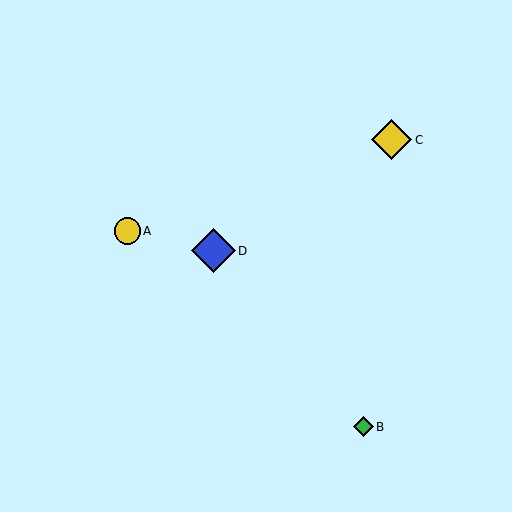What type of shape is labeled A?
Shape A is a yellow circle.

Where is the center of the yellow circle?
The center of the yellow circle is at (127, 231).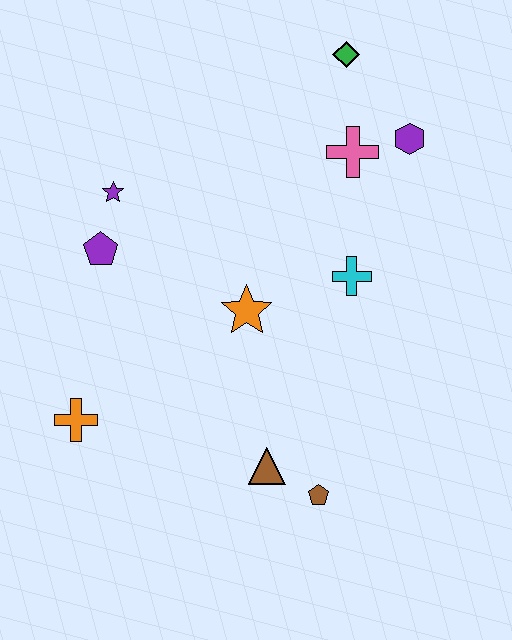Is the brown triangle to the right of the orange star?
Yes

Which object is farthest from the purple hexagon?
The orange cross is farthest from the purple hexagon.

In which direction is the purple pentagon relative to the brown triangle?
The purple pentagon is above the brown triangle.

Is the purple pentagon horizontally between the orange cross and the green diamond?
Yes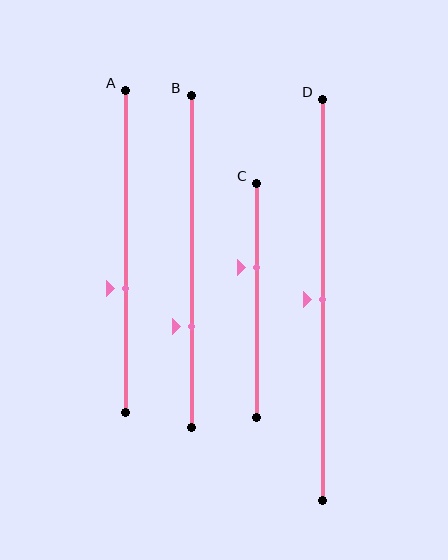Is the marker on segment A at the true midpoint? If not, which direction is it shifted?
No, the marker on segment A is shifted downward by about 11% of the segment length.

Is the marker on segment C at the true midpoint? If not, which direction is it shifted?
No, the marker on segment C is shifted upward by about 14% of the segment length.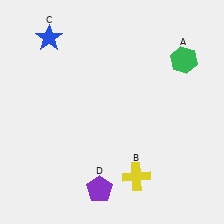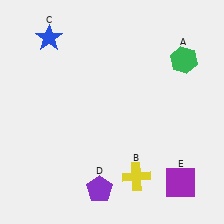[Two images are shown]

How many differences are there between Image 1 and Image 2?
There is 1 difference between the two images.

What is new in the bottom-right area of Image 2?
A purple square (E) was added in the bottom-right area of Image 2.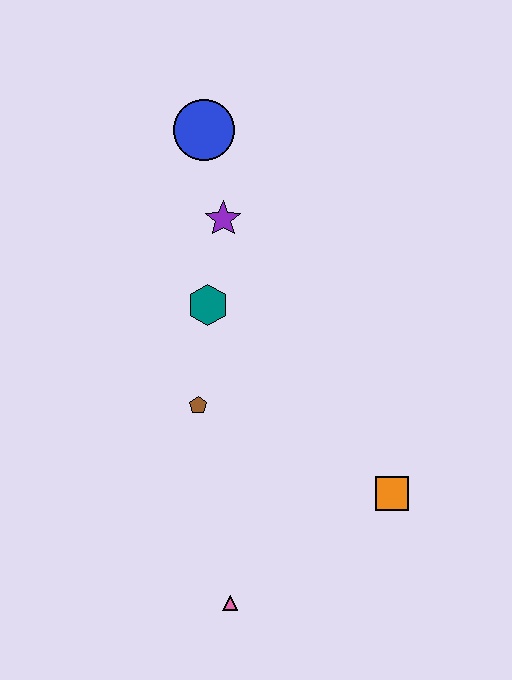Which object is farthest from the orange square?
The blue circle is farthest from the orange square.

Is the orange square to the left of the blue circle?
No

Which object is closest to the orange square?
The pink triangle is closest to the orange square.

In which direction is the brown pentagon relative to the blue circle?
The brown pentagon is below the blue circle.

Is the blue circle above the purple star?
Yes